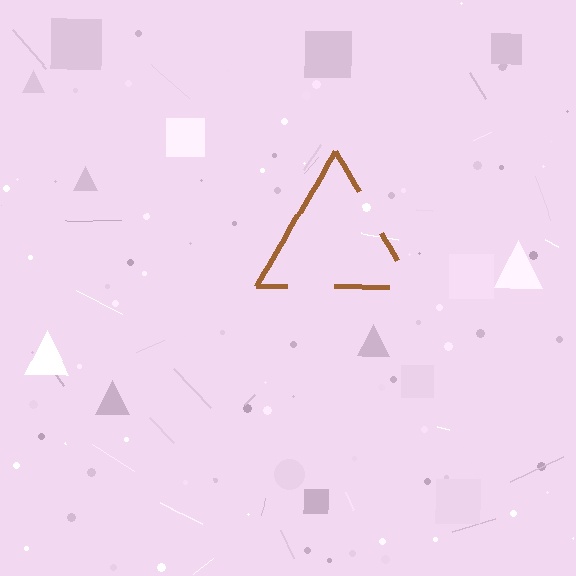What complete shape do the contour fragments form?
The contour fragments form a triangle.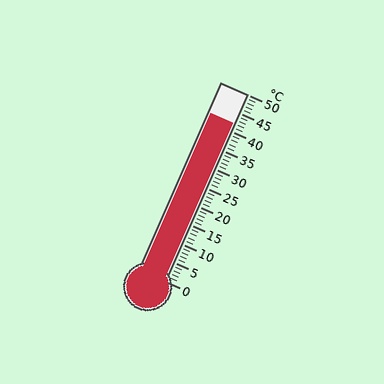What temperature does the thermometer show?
The thermometer shows approximately 42°C.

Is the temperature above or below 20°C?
The temperature is above 20°C.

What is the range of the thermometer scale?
The thermometer scale ranges from 0°C to 50°C.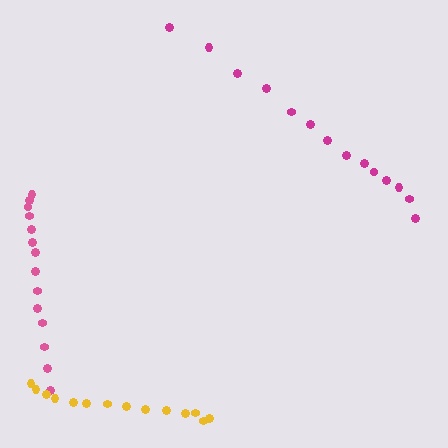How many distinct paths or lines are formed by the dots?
There are 3 distinct paths.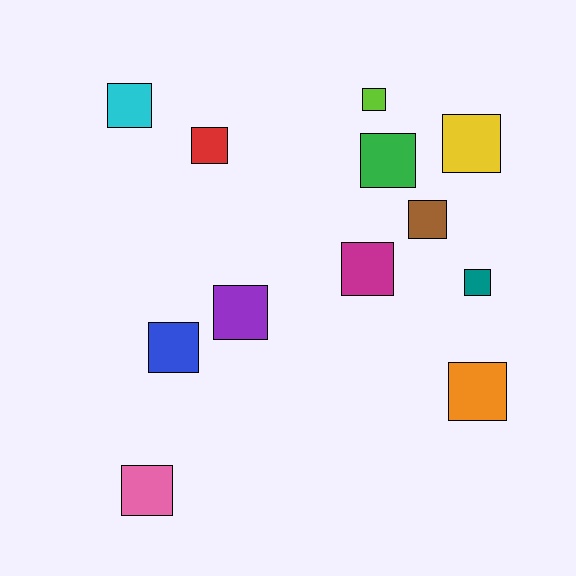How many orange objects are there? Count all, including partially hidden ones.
There is 1 orange object.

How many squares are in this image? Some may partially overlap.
There are 12 squares.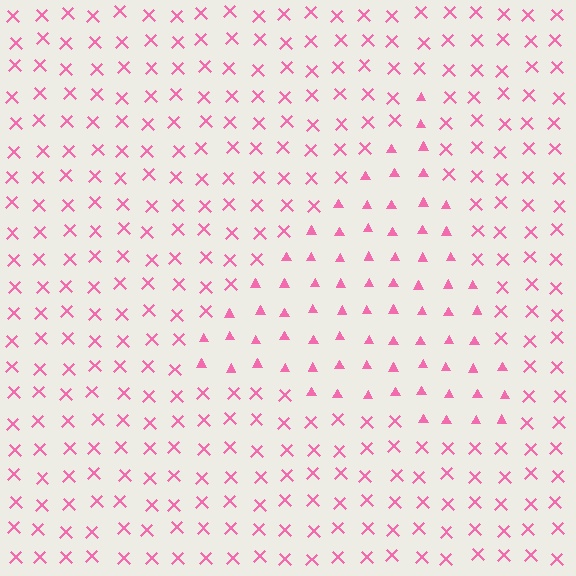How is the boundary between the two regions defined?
The boundary is defined by a change in element shape: triangles inside vs. X marks outside. All elements share the same color and spacing.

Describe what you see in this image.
The image is filled with small pink elements arranged in a uniform grid. A triangle-shaped region contains triangles, while the surrounding area contains X marks. The boundary is defined purely by the change in element shape.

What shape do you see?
I see a triangle.